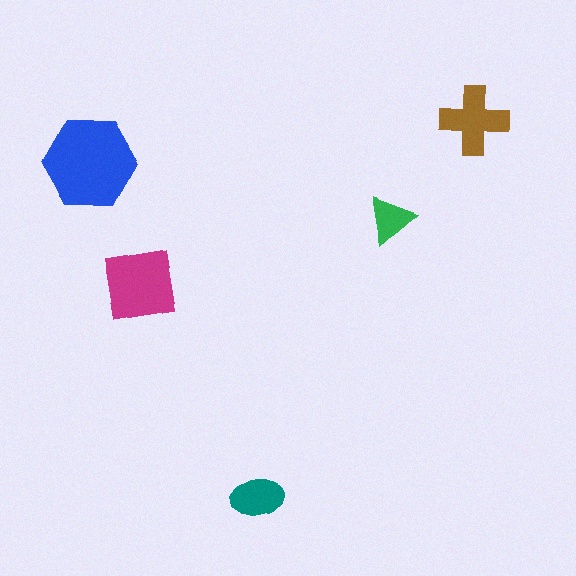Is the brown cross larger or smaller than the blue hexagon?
Smaller.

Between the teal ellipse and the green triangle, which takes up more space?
The teal ellipse.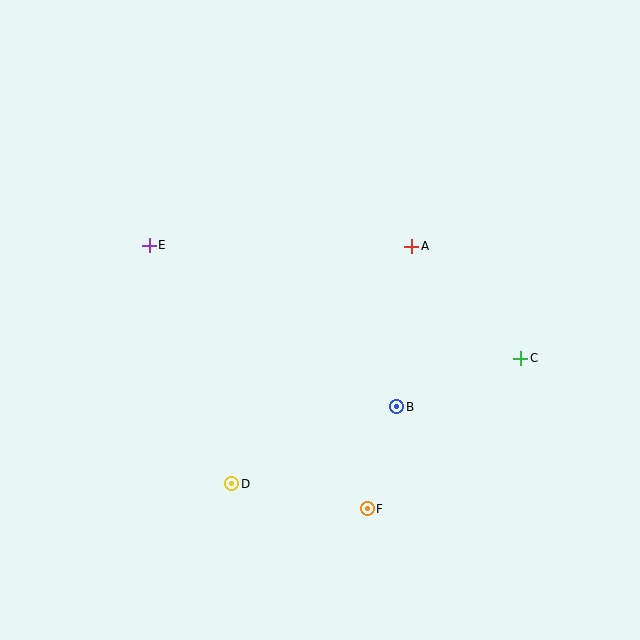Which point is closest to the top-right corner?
Point A is closest to the top-right corner.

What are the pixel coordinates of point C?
Point C is at (521, 358).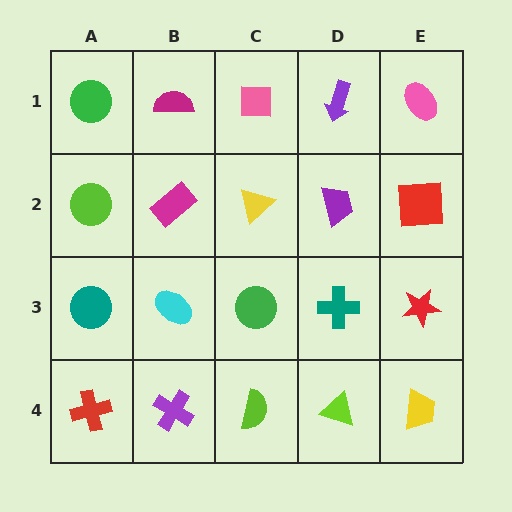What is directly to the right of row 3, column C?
A teal cross.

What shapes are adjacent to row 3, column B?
A magenta rectangle (row 2, column B), a purple cross (row 4, column B), a teal circle (row 3, column A), a green circle (row 3, column C).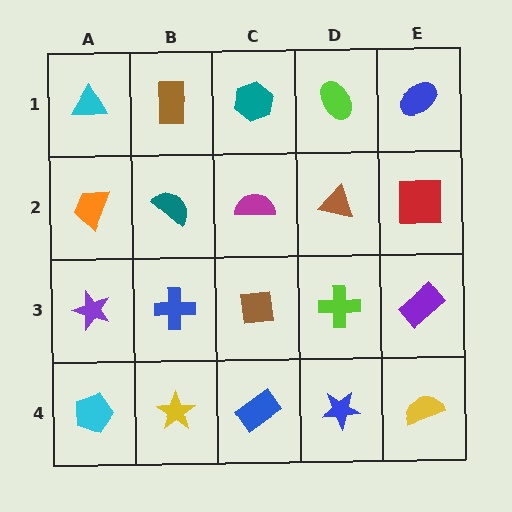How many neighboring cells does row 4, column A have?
2.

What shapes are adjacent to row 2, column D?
A lime ellipse (row 1, column D), a lime cross (row 3, column D), a magenta semicircle (row 2, column C), a red square (row 2, column E).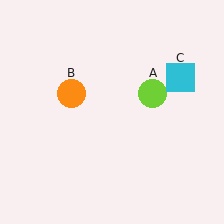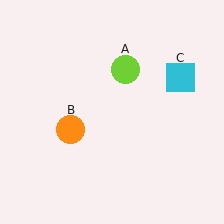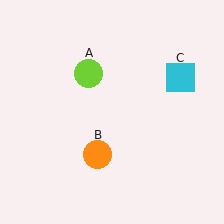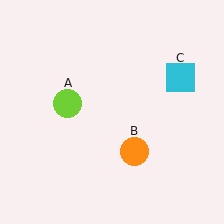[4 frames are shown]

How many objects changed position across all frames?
2 objects changed position: lime circle (object A), orange circle (object B).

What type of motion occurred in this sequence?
The lime circle (object A), orange circle (object B) rotated counterclockwise around the center of the scene.